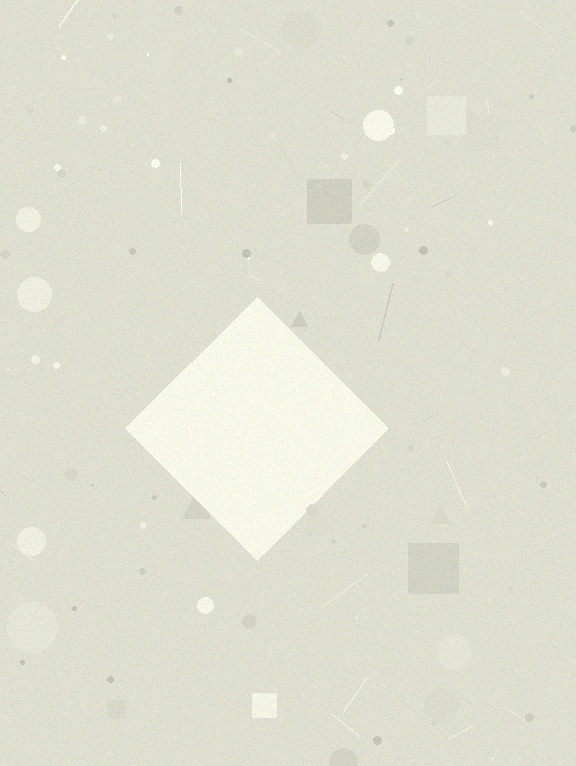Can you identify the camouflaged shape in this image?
The camouflaged shape is a diamond.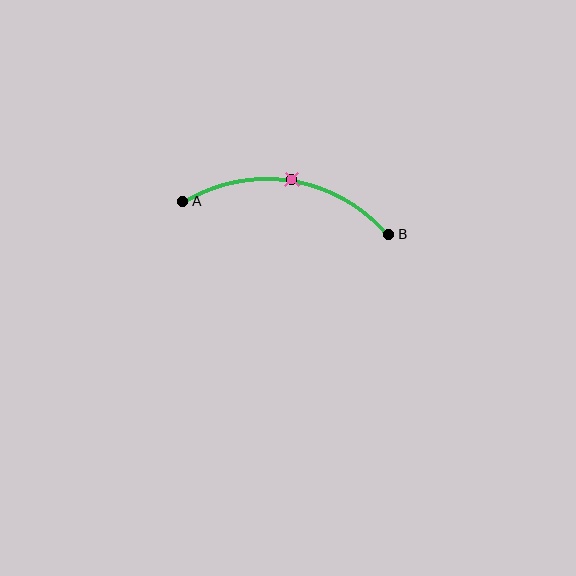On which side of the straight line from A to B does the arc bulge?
The arc bulges above the straight line connecting A and B.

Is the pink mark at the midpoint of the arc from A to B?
Yes. The pink mark lies on the arc at equal arc-length from both A and B — it is the arc midpoint.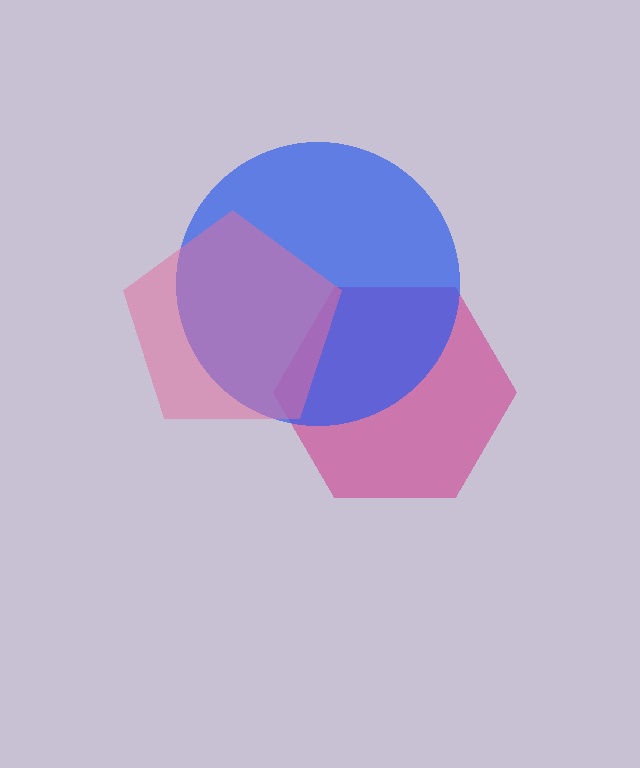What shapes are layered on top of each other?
The layered shapes are: a magenta hexagon, a blue circle, a pink pentagon.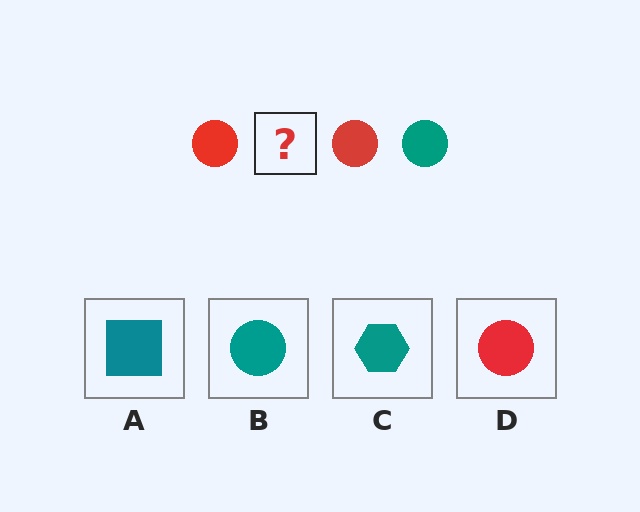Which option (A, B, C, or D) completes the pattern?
B.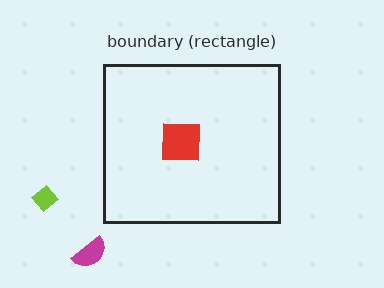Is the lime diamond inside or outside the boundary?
Outside.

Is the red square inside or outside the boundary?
Inside.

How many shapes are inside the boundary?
1 inside, 2 outside.